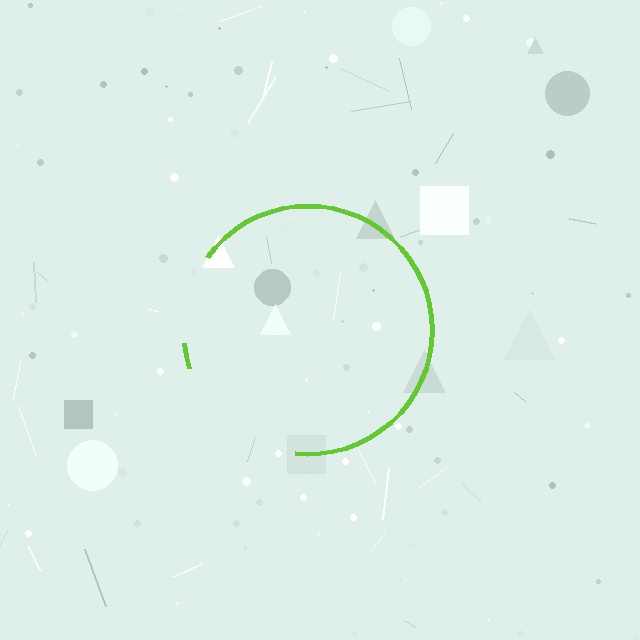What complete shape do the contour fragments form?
The contour fragments form a circle.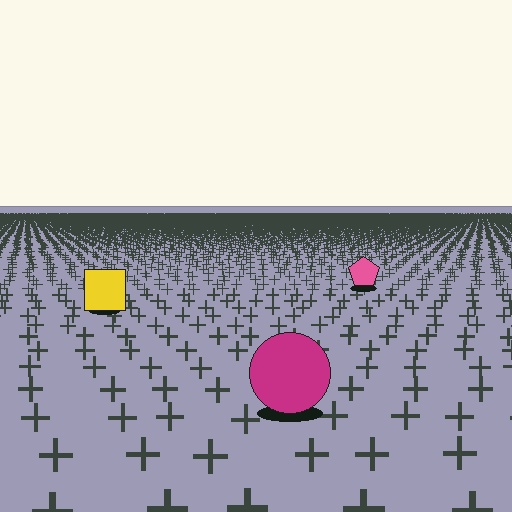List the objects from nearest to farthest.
From nearest to farthest: the magenta circle, the yellow square, the pink pentagon.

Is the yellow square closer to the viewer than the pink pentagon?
Yes. The yellow square is closer — you can tell from the texture gradient: the ground texture is coarser near it.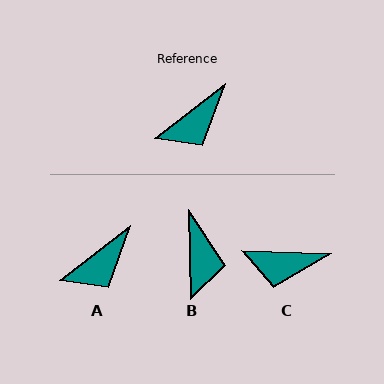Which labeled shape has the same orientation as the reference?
A.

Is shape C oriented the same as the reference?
No, it is off by about 40 degrees.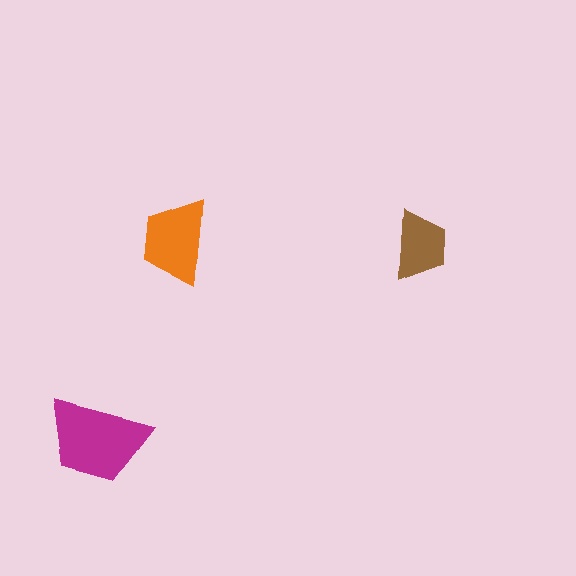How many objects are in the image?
There are 3 objects in the image.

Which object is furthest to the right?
The brown trapezoid is rightmost.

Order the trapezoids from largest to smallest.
the magenta one, the orange one, the brown one.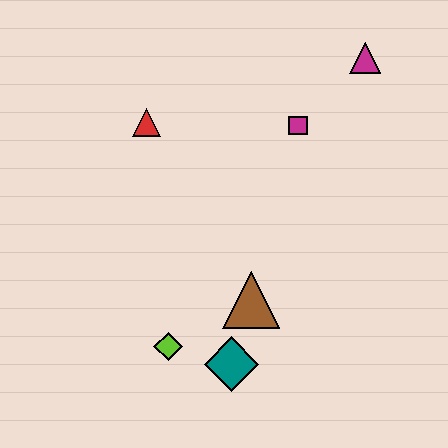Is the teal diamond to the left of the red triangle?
No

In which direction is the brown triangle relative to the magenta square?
The brown triangle is below the magenta square.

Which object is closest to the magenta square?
The magenta triangle is closest to the magenta square.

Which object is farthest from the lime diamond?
The magenta triangle is farthest from the lime diamond.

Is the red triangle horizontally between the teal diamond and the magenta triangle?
No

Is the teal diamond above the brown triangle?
No